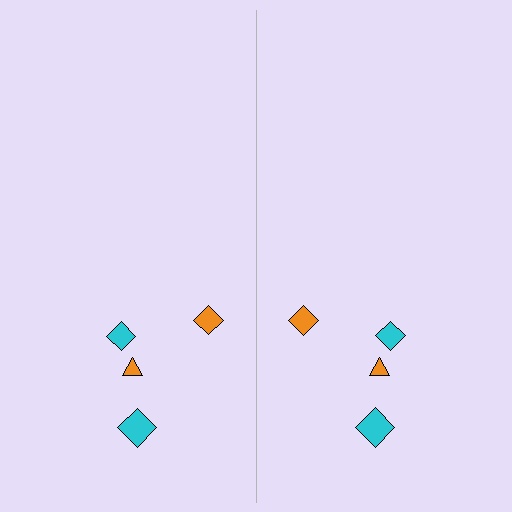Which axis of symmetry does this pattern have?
The pattern has a vertical axis of symmetry running through the center of the image.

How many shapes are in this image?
There are 8 shapes in this image.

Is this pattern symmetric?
Yes, this pattern has bilateral (reflection) symmetry.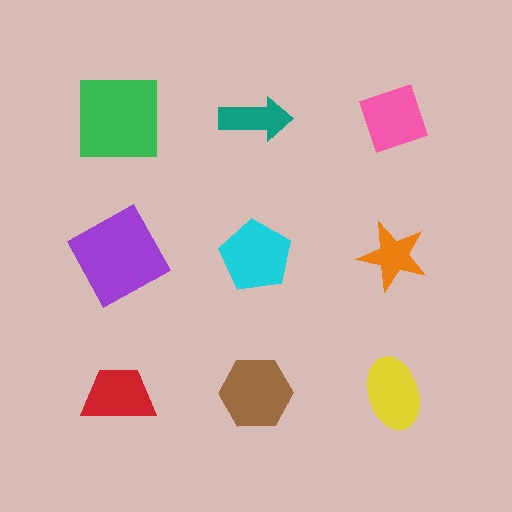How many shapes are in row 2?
3 shapes.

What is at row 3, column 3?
A yellow ellipse.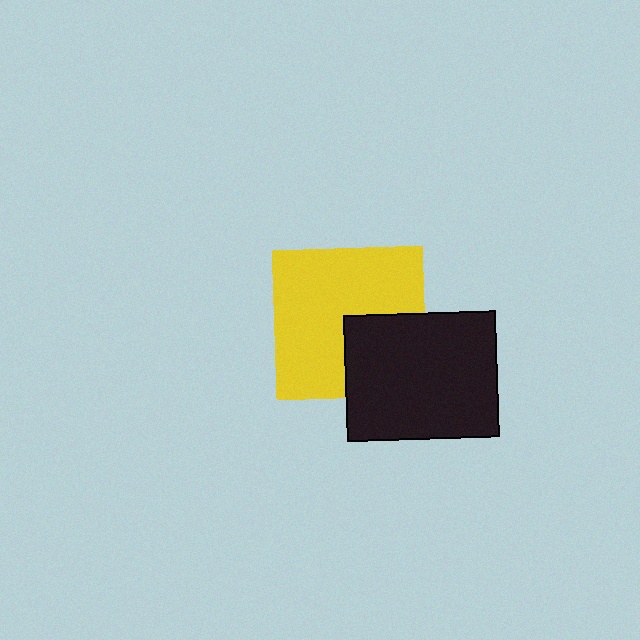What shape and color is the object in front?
The object in front is a black rectangle.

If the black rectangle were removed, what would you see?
You would see the complete yellow square.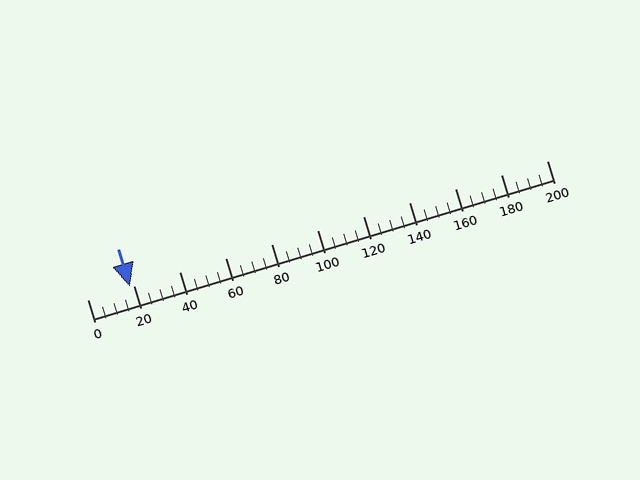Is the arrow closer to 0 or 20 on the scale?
The arrow is closer to 20.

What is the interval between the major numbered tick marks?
The major tick marks are spaced 20 units apart.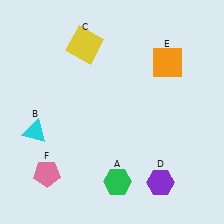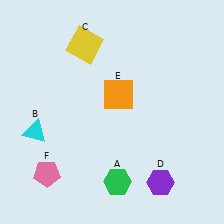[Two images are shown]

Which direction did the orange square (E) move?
The orange square (E) moved left.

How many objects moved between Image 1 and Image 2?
1 object moved between the two images.